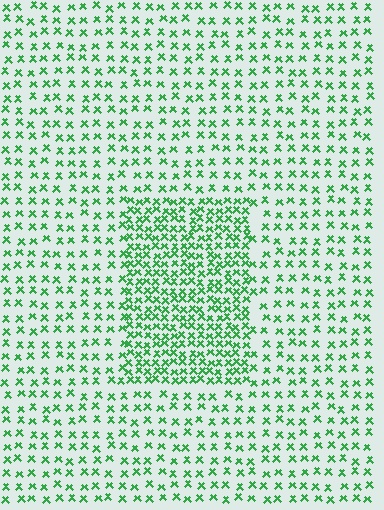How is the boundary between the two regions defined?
The boundary is defined by a change in element density (approximately 2.1x ratio). All elements are the same color, size, and shape.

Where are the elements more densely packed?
The elements are more densely packed inside the rectangle boundary.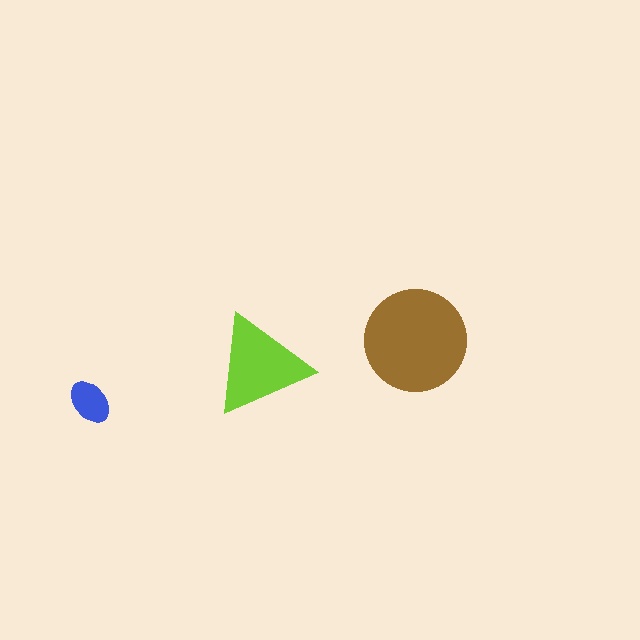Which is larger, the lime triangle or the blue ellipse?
The lime triangle.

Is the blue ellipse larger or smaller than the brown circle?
Smaller.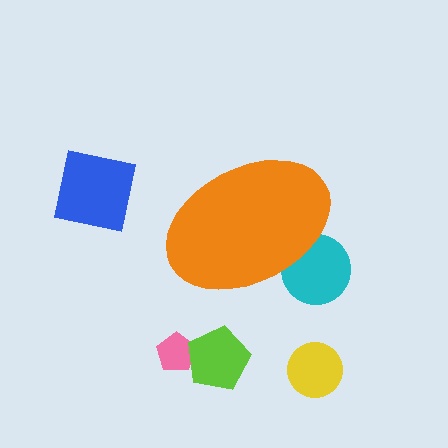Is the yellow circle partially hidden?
No, the yellow circle is fully visible.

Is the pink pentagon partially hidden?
No, the pink pentagon is fully visible.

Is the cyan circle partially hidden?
Yes, the cyan circle is partially hidden behind the orange ellipse.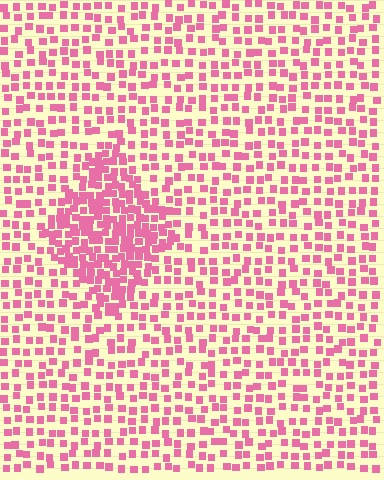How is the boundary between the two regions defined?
The boundary is defined by a change in element density (approximately 2.1x ratio). All elements are the same color, size, and shape.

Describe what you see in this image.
The image contains small pink elements arranged at two different densities. A diamond-shaped region is visible where the elements are more densely packed than the surrounding area.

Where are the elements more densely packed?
The elements are more densely packed inside the diamond boundary.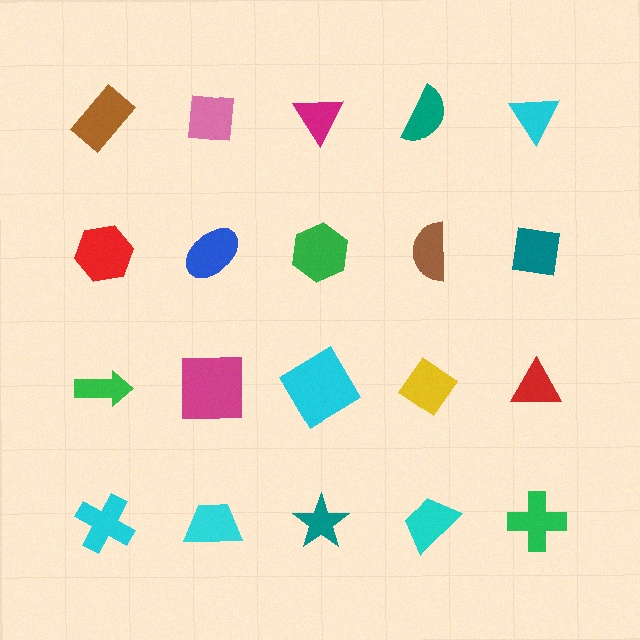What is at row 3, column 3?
A cyan diamond.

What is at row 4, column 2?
A cyan trapezoid.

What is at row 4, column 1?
A cyan cross.